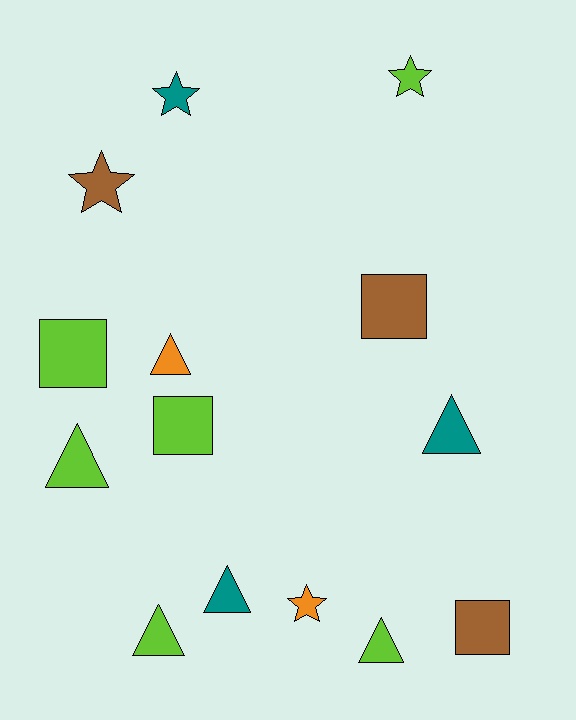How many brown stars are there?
There is 1 brown star.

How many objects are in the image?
There are 14 objects.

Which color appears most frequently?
Lime, with 6 objects.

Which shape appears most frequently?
Triangle, with 6 objects.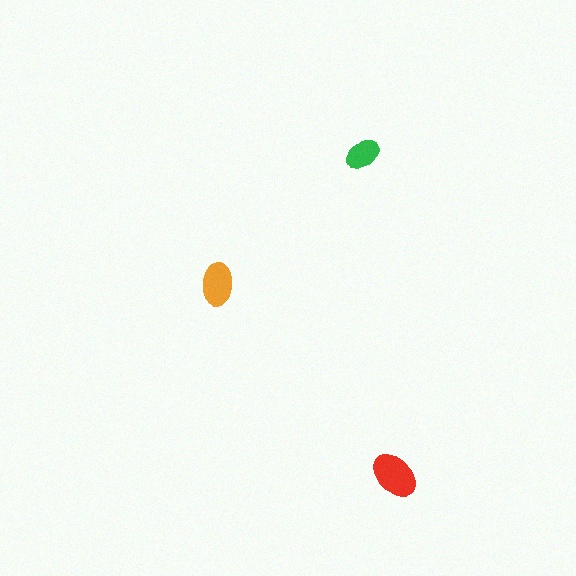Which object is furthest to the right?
The red ellipse is rightmost.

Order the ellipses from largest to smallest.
the red one, the orange one, the green one.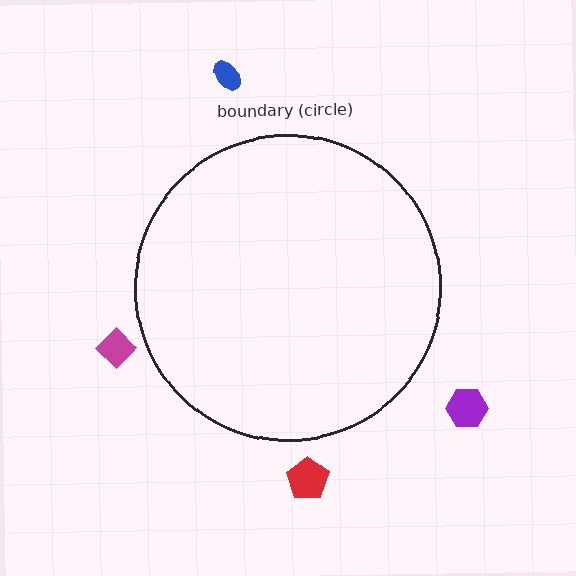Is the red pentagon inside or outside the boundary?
Outside.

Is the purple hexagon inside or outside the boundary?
Outside.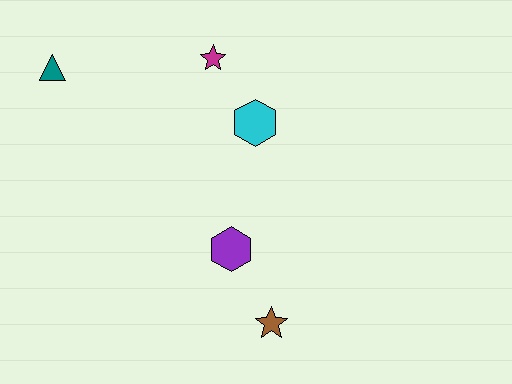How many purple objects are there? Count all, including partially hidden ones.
There is 1 purple object.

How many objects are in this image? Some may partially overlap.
There are 5 objects.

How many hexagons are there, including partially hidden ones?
There are 2 hexagons.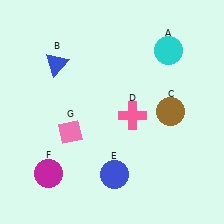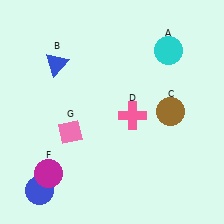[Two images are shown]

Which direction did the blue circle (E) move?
The blue circle (E) moved left.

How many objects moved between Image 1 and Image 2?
1 object moved between the two images.